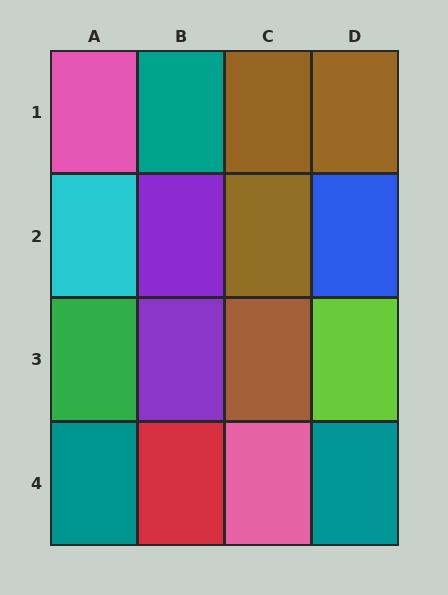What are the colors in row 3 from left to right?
Green, purple, brown, lime.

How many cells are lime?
1 cell is lime.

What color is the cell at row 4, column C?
Pink.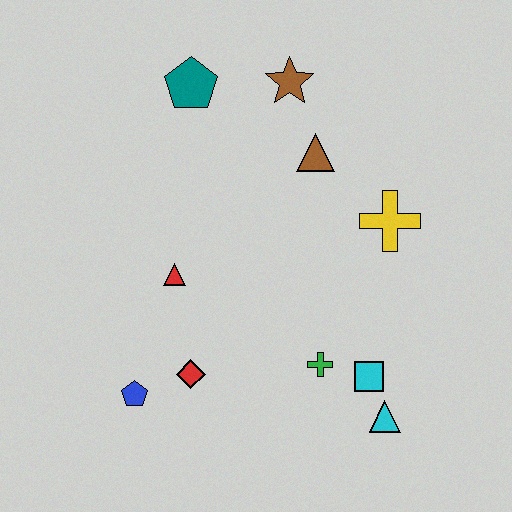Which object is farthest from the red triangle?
The cyan triangle is farthest from the red triangle.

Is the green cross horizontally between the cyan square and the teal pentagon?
Yes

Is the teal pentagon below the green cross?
No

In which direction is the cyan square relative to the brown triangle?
The cyan square is below the brown triangle.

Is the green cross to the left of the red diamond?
No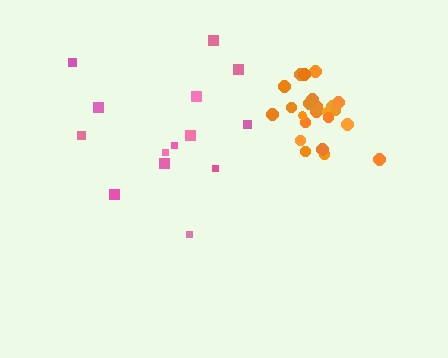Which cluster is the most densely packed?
Orange.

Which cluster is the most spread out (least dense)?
Pink.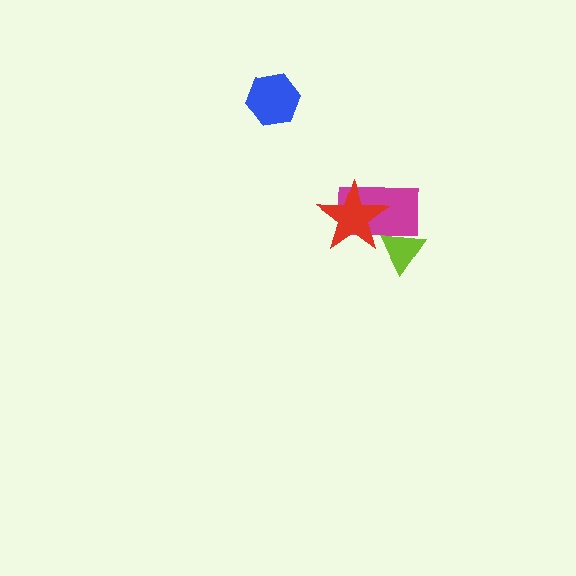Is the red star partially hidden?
No, no other shape covers it.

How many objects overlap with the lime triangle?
1 object overlaps with the lime triangle.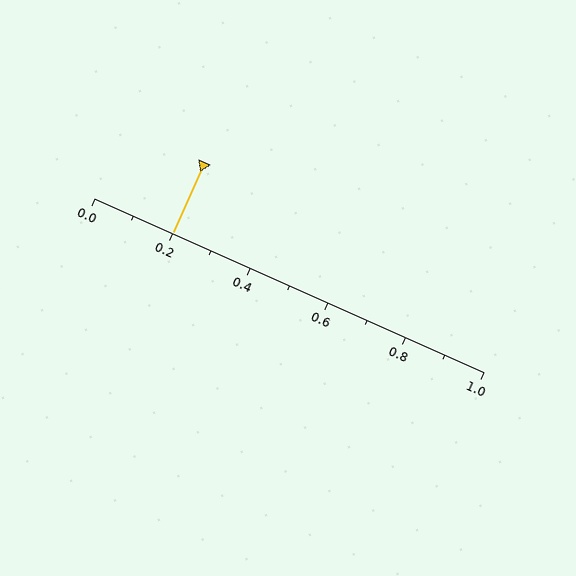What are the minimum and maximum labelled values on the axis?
The axis runs from 0.0 to 1.0.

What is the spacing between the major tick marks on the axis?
The major ticks are spaced 0.2 apart.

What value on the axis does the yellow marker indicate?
The marker indicates approximately 0.2.